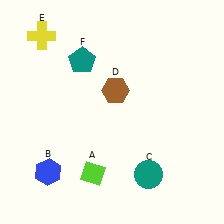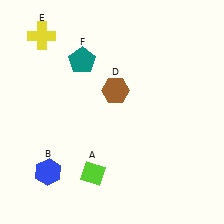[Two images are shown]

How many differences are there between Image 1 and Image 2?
There is 1 difference between the two images.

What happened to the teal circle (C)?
The teal circle (C) was removed in Image 2. It was in the bottom-right area of Image 1.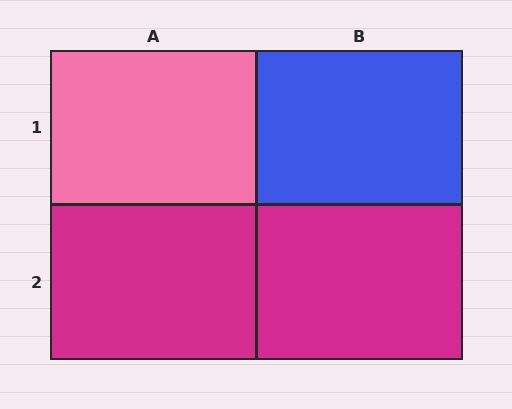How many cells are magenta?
2 cells are magenta.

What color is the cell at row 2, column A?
Magenta.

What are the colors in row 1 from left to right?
Pink, blue.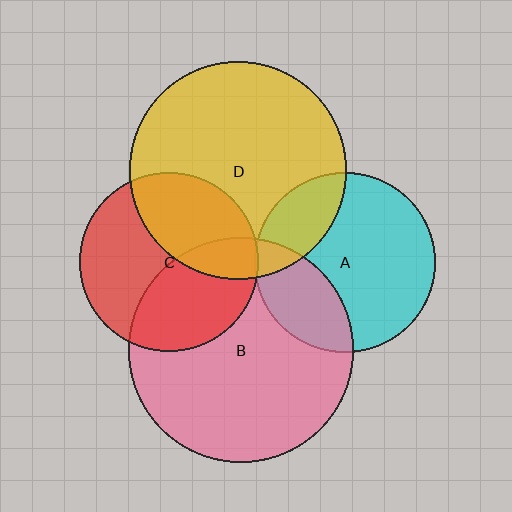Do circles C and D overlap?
Yes.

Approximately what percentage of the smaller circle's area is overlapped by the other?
Approximately 40%.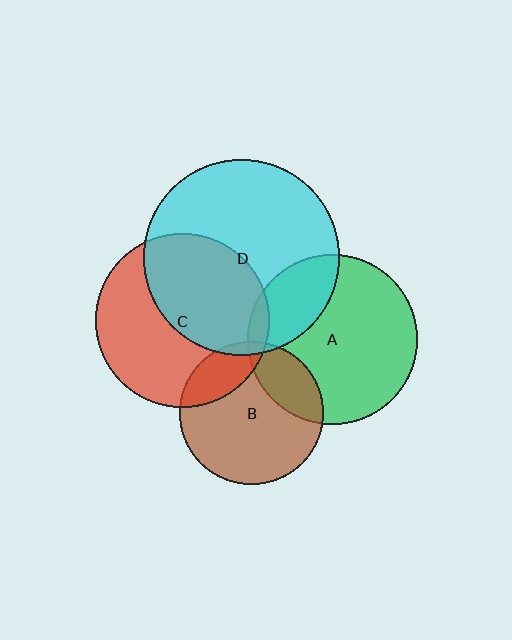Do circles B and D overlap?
Yes.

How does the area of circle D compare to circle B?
Approximately 1.9 times.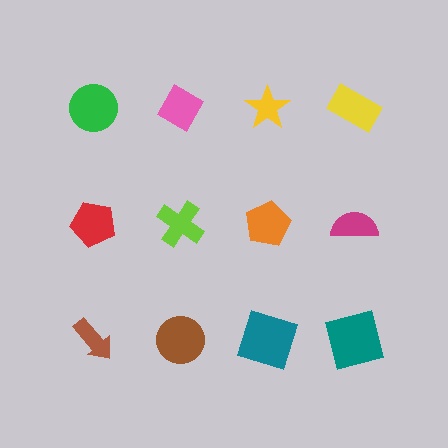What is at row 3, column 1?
A brown arrow.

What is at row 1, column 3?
A yellow star.